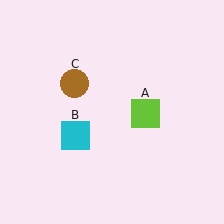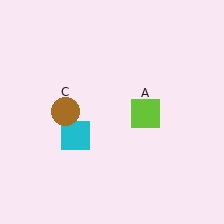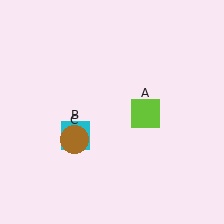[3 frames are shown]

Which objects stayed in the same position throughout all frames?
Lime square (object A) and cyan square (object B) remained stationary.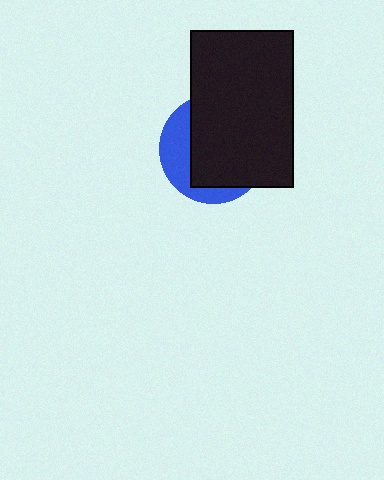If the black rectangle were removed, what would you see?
You would see the complete blue circle.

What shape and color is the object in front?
The object in front is a black rectangle.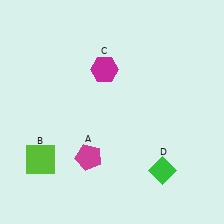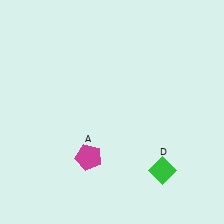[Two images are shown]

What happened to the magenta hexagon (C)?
The magenta hexagon (C) was removed in Image 2. It was in the top-left area of Image 1.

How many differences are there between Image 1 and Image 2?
There are 2 differences between the two images.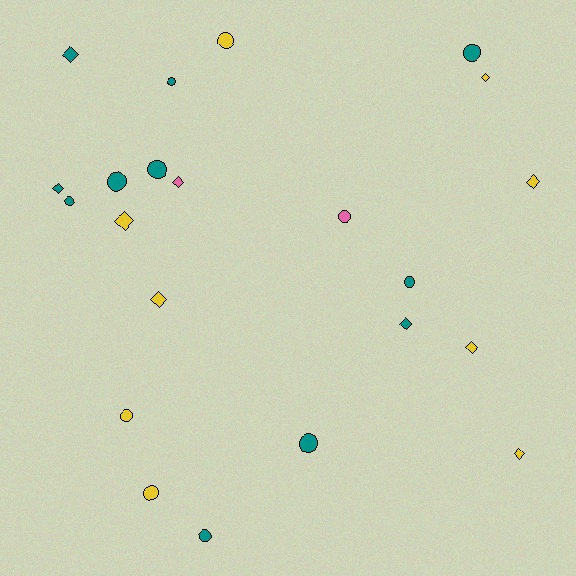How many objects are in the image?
There are 22 objects.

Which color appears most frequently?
Teal, with 11 objects.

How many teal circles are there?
There are 8 teal circles.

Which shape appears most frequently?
Circle, with 12 objects.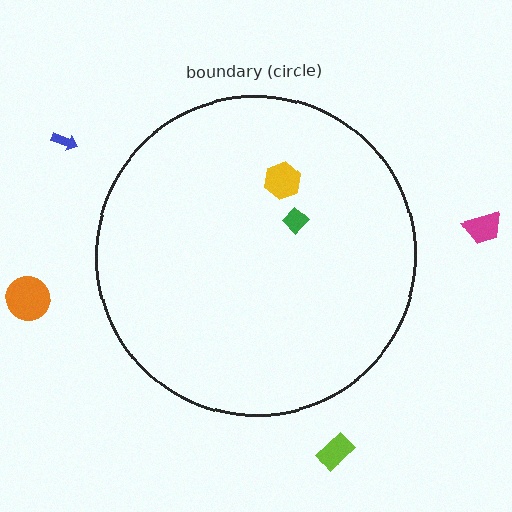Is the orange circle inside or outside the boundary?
Outside.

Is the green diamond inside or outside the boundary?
Inside.